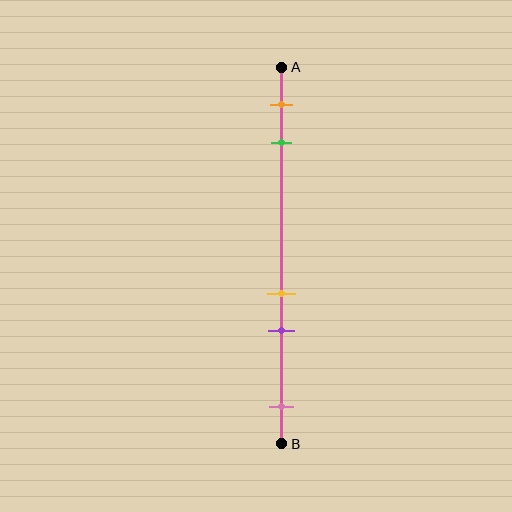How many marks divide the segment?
There are 5 marks dividing the segment.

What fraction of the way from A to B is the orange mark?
The orange mark is approximately 10% (0.1) of the way from A to B.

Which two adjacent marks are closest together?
The yellow and purple marks are the closest adjacent pair.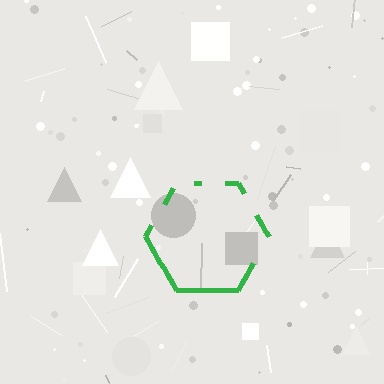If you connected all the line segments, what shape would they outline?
They would outline a hexagon.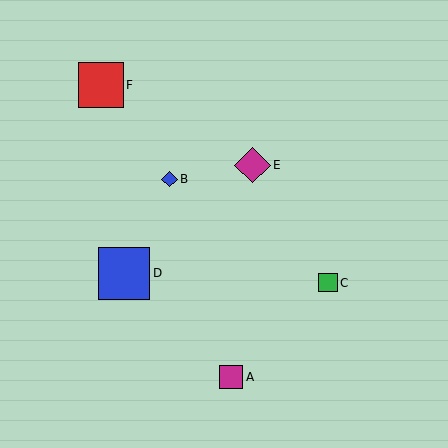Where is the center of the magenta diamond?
The center of the magenta diamond is at (252, 165).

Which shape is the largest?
The blue square (labeled D) is the largest.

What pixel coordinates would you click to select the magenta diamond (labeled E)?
Click at (252, 165) to select the magenta diamond E.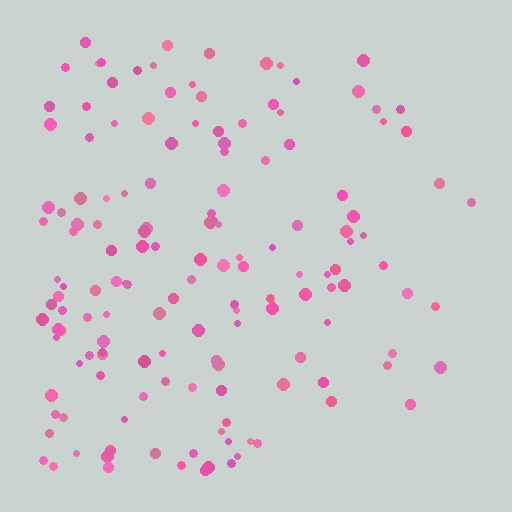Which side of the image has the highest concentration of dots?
The left.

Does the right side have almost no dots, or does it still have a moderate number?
Still a moderate number, just noticeably fewer than the left.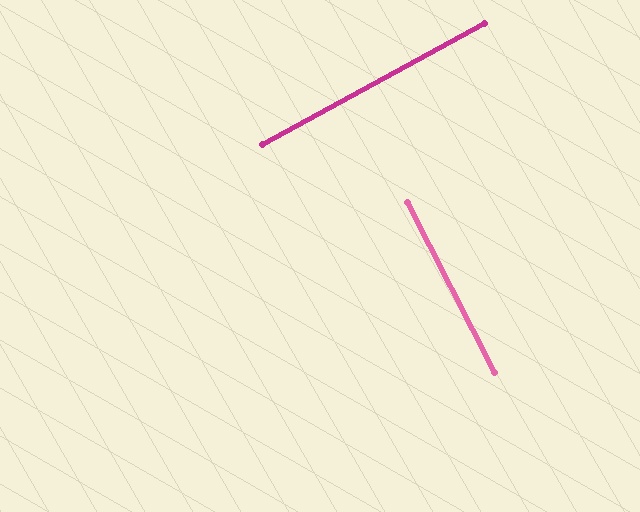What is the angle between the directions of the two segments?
Approximately 88 degrees.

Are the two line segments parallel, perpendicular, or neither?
Perpendicular — they meet at approximately 88°.